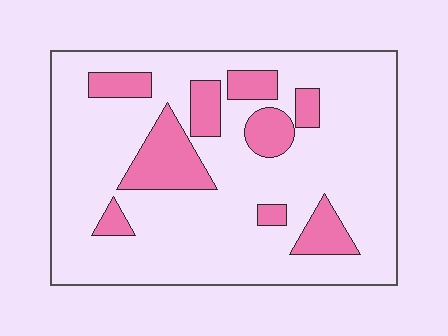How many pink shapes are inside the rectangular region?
9.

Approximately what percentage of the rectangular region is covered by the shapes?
Approximately 20%.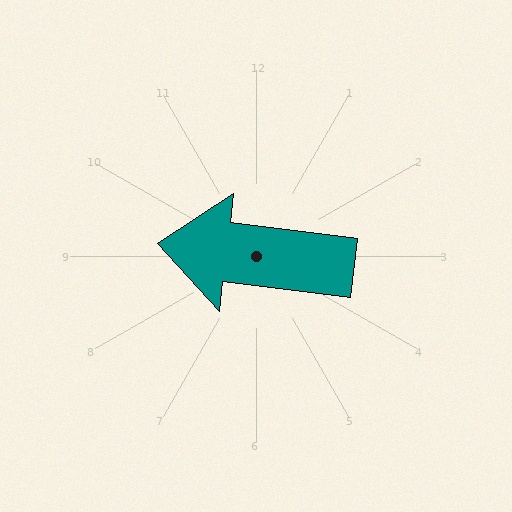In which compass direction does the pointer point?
West.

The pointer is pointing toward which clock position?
Roughly 9 o'clock.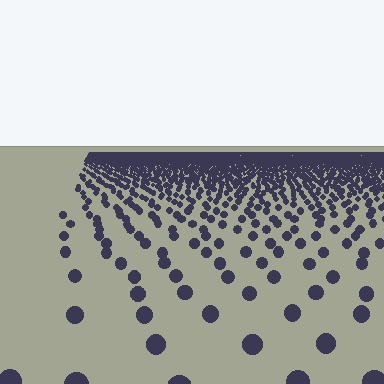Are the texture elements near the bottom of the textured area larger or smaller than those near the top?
Larger. Near the bottom, elements are closer to the viewer and appear at a bigger on-screen size.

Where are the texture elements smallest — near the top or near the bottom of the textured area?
Near the top.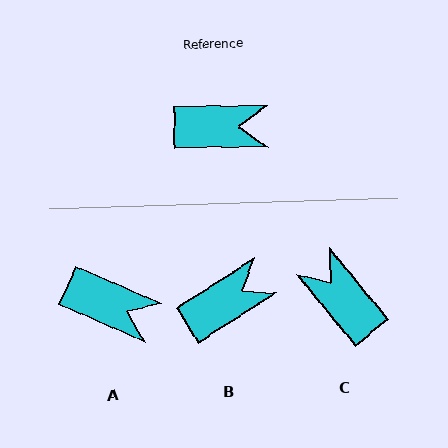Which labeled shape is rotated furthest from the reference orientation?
C, about 129 degrees away.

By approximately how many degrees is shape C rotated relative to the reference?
Approximately 129 degrees counter-clockwise.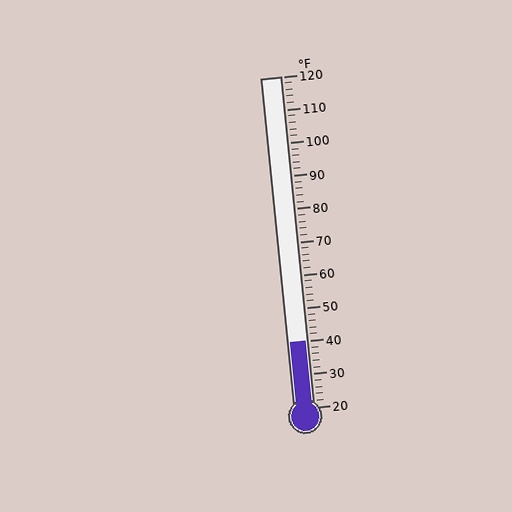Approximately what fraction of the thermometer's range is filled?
The thermometer is filled to approximately 20% of its range.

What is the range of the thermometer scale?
The thermometer scale ranges from 20°F to 120°F.